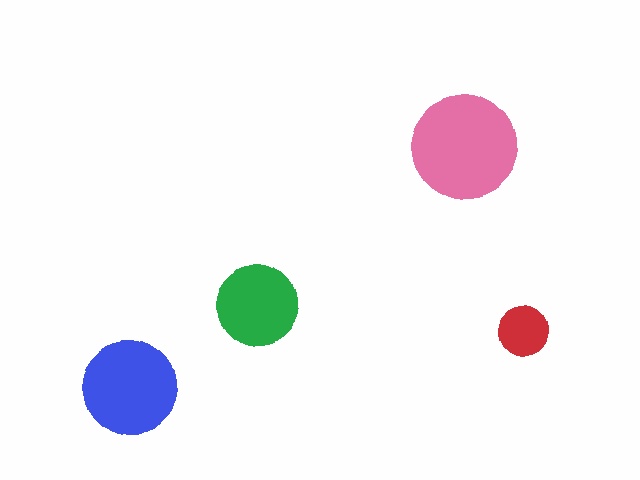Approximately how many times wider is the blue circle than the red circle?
About 2 times wider.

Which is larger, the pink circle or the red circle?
The pink one.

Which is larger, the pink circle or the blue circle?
The pink one.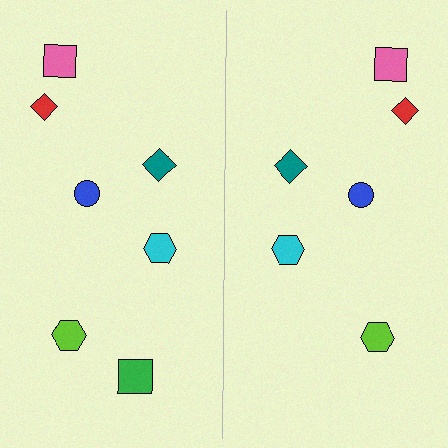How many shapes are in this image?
There are 13 shapes in this image.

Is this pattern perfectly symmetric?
No, the pattern is not perfectly symmetric. A green square is missing from the right side.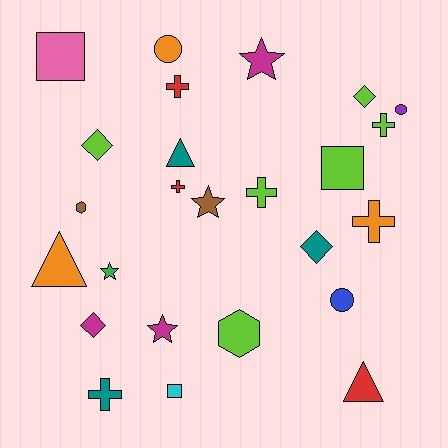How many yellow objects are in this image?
There are no yellow objects.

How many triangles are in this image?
There are 3 triangles.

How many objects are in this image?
There are 25 objects.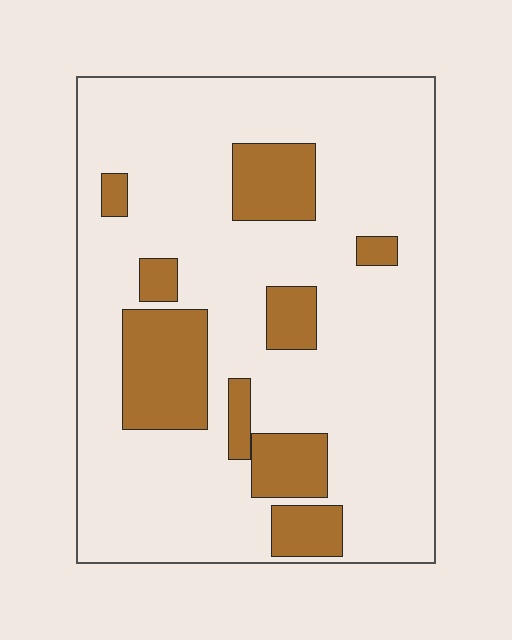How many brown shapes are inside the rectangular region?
9.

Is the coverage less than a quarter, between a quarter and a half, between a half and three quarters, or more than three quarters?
Less than a quarter.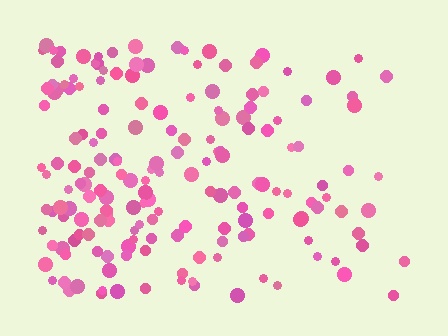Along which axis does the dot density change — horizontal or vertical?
Horizontal.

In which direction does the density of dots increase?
From right to left, with the left side densest.